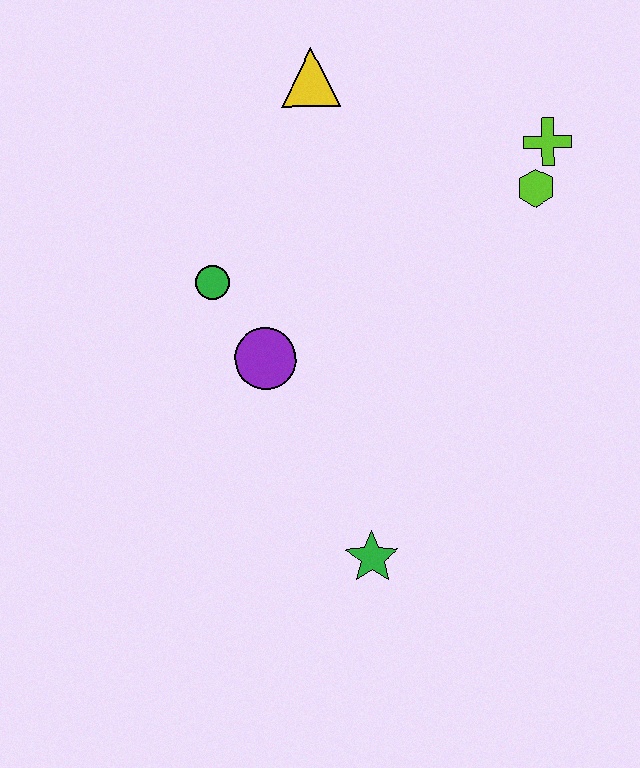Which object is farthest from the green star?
The yellow triangle is farthest from the green star.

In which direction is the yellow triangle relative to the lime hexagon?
The yellow triangle is to the left of the lime hexagon.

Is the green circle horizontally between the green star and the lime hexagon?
No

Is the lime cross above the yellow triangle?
No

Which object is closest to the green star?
The purple circle is closest to the green star.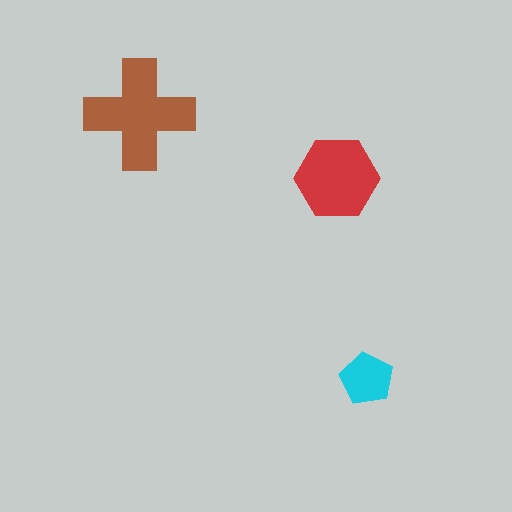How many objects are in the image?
There are 3 objects in the image.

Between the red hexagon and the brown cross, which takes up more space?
The brown cross.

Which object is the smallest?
The cyan pentagon.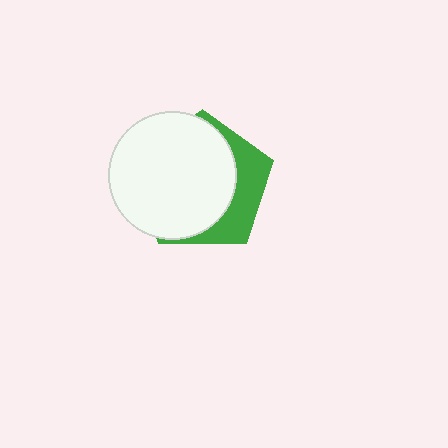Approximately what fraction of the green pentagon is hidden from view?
Roughly 69% of the green pentagon is hidden behind the white circle.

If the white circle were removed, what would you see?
You would see the complete green pentagon.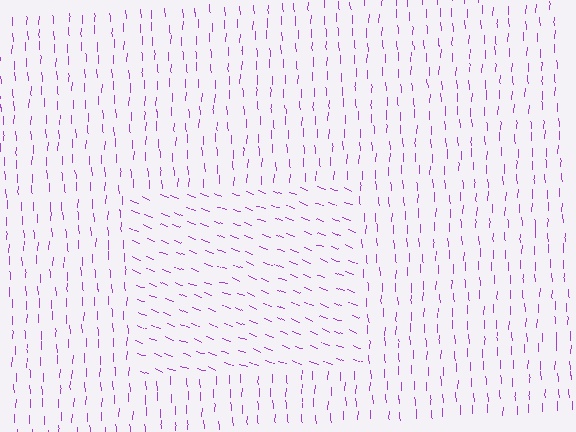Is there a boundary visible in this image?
Yes, there is a texture boundary formed by a change in line orientation.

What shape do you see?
I see a rectangle.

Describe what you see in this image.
The image is filled with small purple line segments. A rectangle region in the image has lines oriented differently from the surrounding lines, creating a visible texture boundary.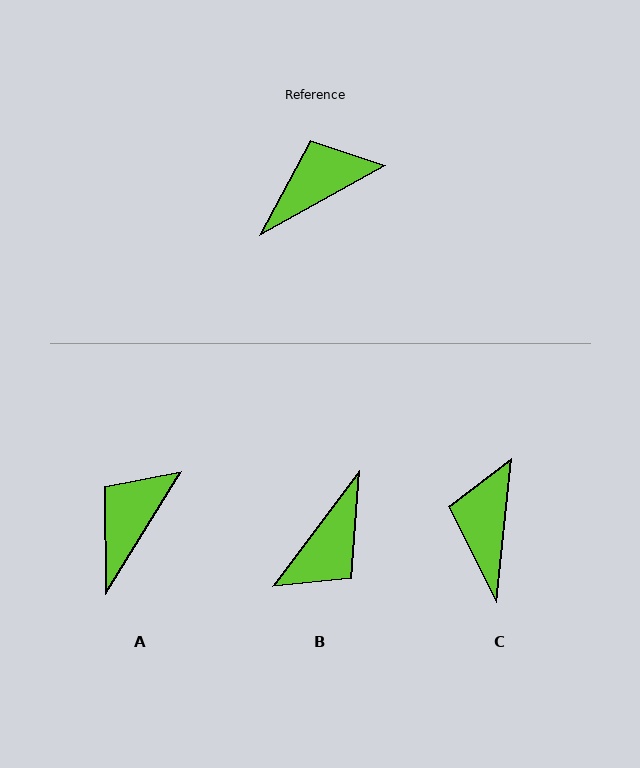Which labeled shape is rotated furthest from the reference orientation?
B, about 156 degrees away.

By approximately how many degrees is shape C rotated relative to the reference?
Approximately 55 degrees counter-clockwise.